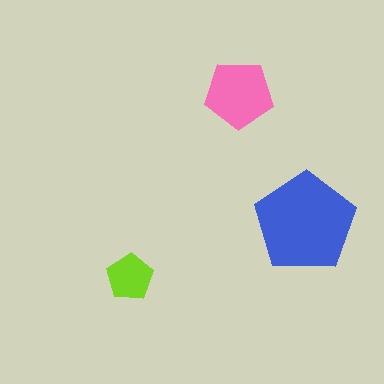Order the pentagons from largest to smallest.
the blue one, the pink one, the lime one.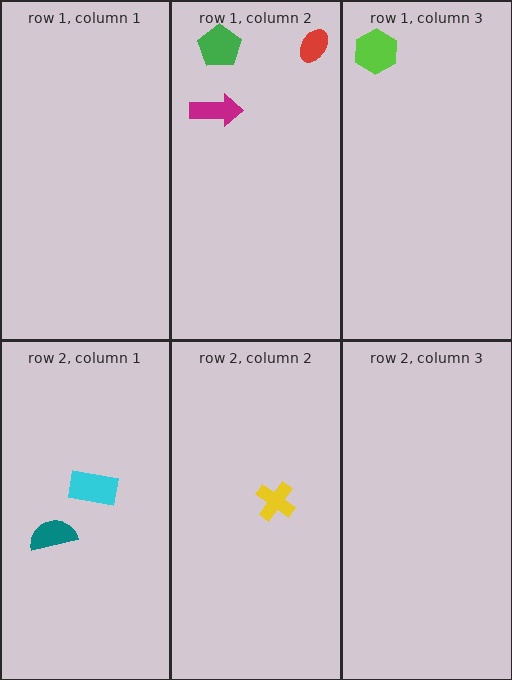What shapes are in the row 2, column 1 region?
The cyan rectangle, the teal semicircle.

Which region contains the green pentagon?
The row 1, column 2 region.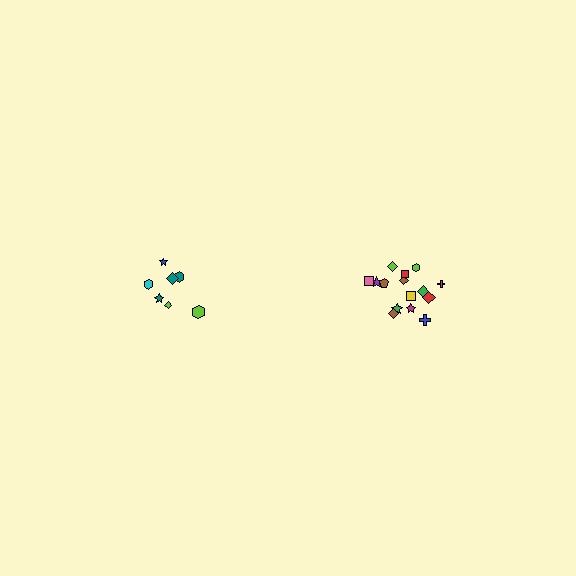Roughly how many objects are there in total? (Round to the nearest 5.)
Roughly 20 objects in total.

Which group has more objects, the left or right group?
The right group.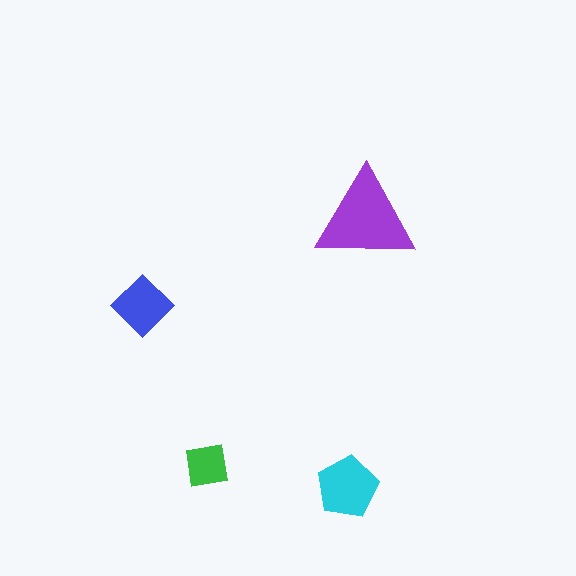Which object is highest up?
The purple triangle is topmost.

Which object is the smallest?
The green square.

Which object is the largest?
The purple triangle.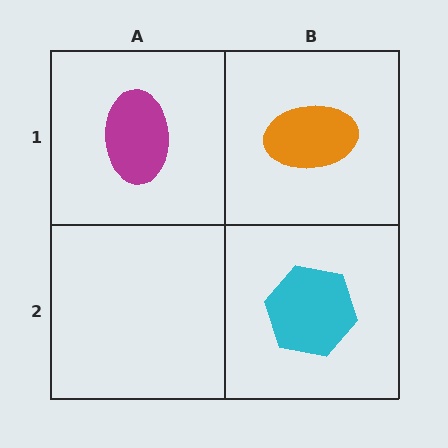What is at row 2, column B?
A cyan hexagon.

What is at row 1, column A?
A magenta ellipse.